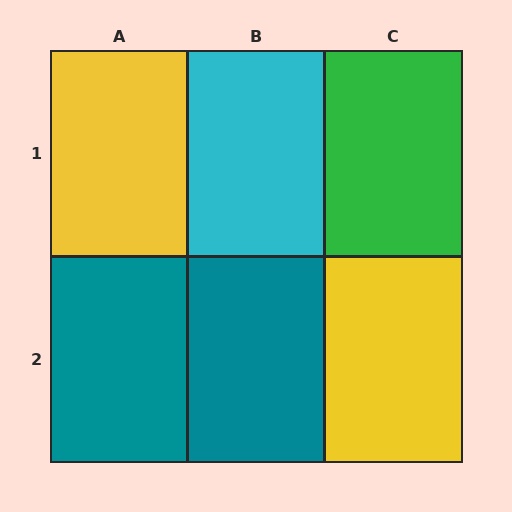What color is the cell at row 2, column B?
Teal.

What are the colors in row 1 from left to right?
Yellow, cyan, green.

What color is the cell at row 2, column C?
Yellow.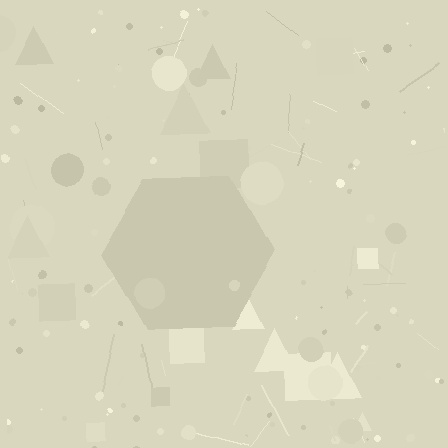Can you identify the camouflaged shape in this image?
The camouflaged shape is a hexagon.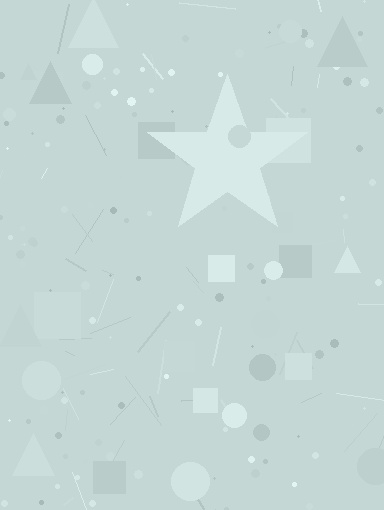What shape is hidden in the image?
A star is hidden in the image.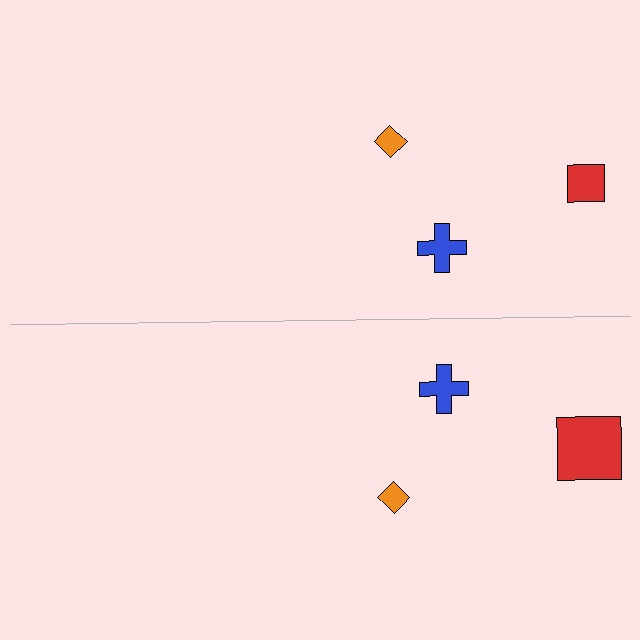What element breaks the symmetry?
The red square on the bottom side has a different size than its mirror counterpart.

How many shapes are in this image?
There are 6 shapes in this image.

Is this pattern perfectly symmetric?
No, the pattern is not perfectly symmetric. The red square on the bottom side has a different size than its mirror counterpart.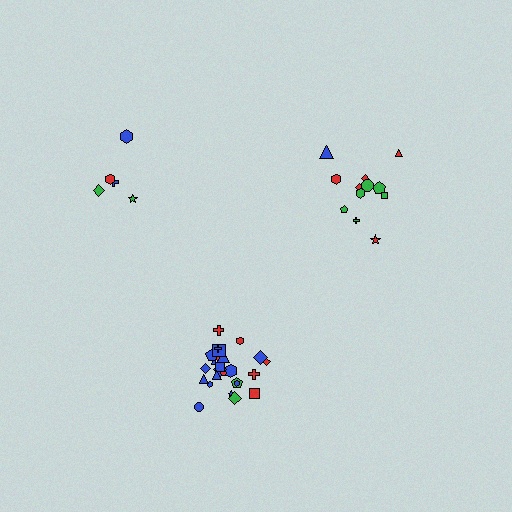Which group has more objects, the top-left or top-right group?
The top-right group.